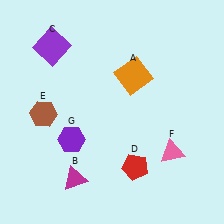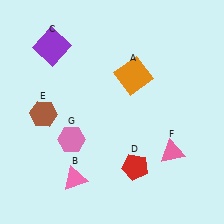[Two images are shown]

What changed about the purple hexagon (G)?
In Image 1, G is purple. In Image 2, it changed to pink.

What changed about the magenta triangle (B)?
In Image 1, B is magenta. In Image 2, it changed to pink.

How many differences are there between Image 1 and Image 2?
There are 2 differences between the two images.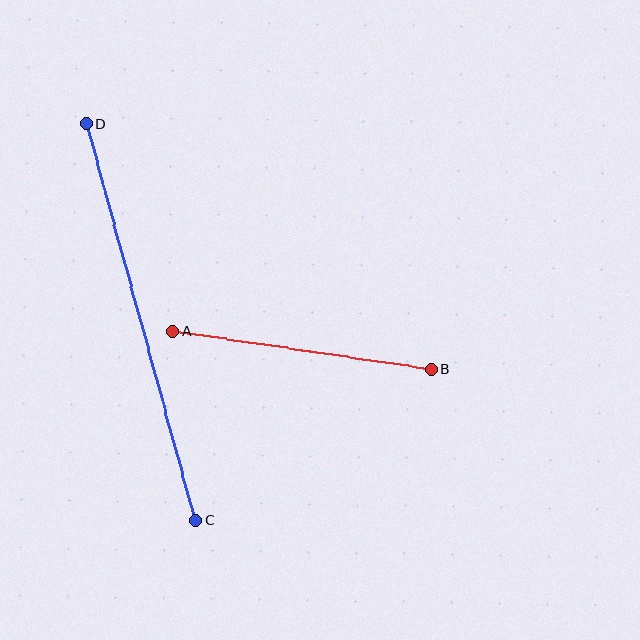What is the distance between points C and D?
The distance is approximately 411 pixels.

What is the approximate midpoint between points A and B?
The midpoint is at approximately (302, 350) pixels.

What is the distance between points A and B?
The distance is approximately 262 pixels.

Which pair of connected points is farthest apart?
Points C and D are farthest apart.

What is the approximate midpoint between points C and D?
The midpoint is at approximately (141, 322) pixels.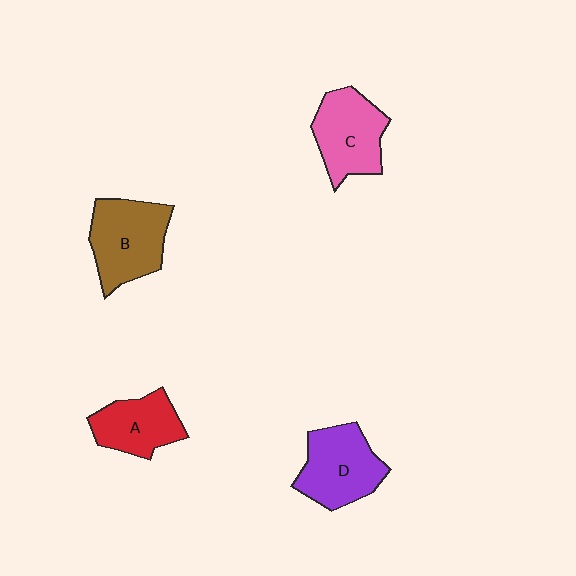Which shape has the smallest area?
Shape A (red).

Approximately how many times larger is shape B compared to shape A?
Approximately 1.3 times.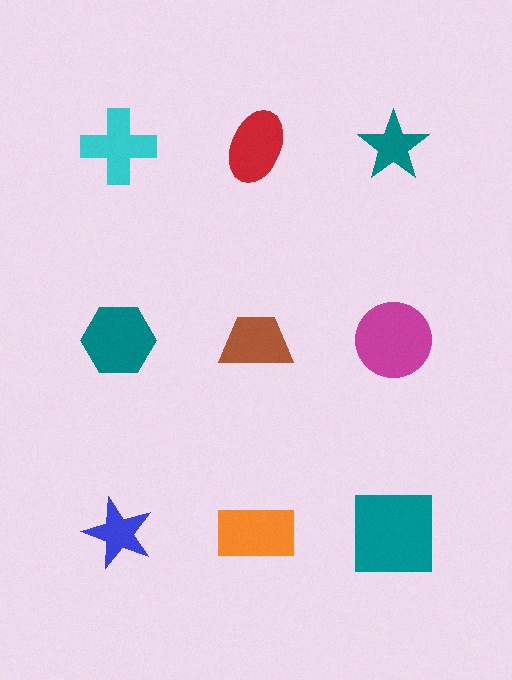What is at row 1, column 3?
A teal star.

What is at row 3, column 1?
A blue star.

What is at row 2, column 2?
A brown trapezoid.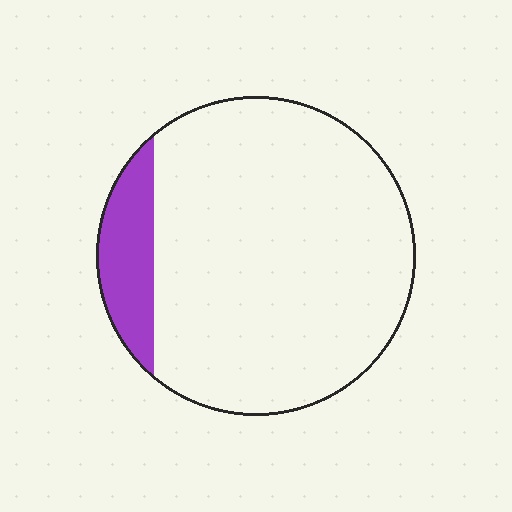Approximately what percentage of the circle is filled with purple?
Approximately 10%.